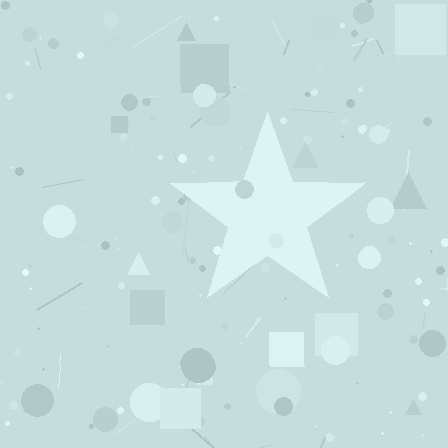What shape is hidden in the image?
A star is hidden in the image.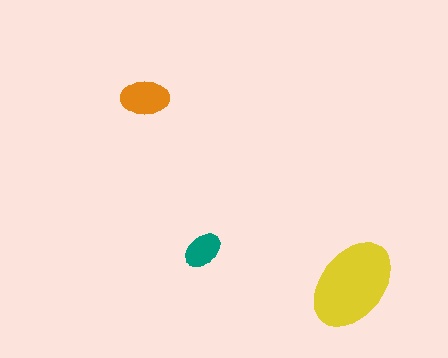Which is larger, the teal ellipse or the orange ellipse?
The orange one.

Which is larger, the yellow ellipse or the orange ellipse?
The yellow one.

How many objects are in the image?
There are 3 objects in the image.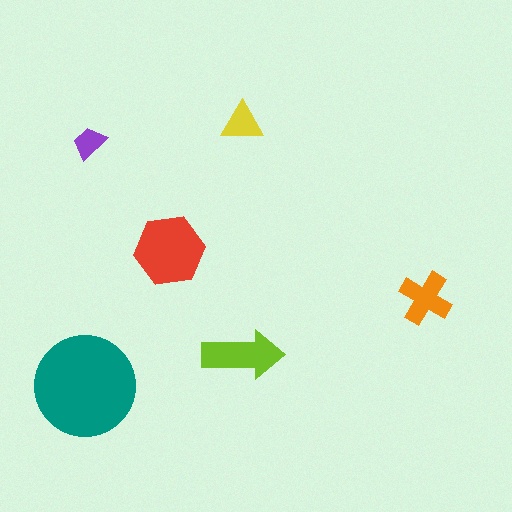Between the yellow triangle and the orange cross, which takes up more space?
The orange cross.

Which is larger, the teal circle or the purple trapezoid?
The teal circle.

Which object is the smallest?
The purple trapezoid.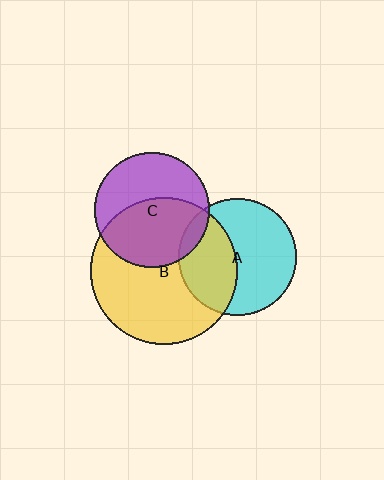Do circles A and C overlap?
Yes.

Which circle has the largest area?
Circle B (yellow).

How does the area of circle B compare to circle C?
Approximately 1.6 times.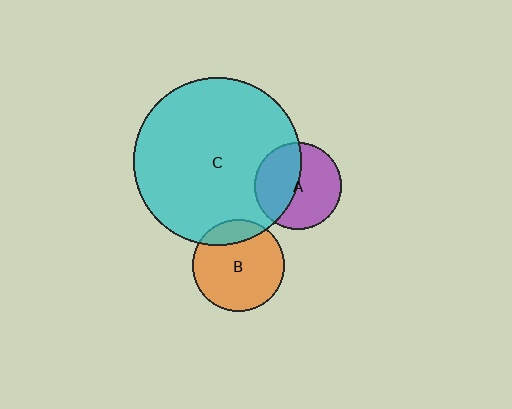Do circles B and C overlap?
Yes.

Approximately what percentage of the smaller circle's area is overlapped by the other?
Approximately 15%.